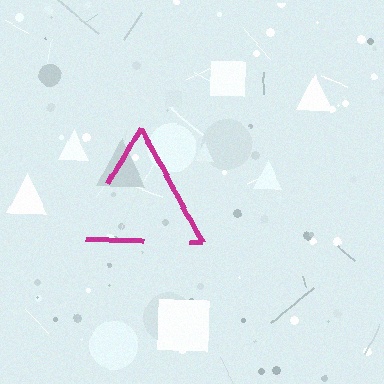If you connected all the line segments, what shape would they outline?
They would outline a triangle.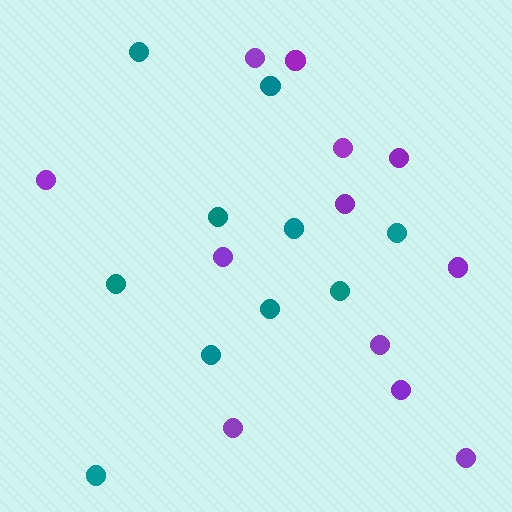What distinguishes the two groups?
There are 2 groups: one group of teal circles (10) and one group of purple circles (12).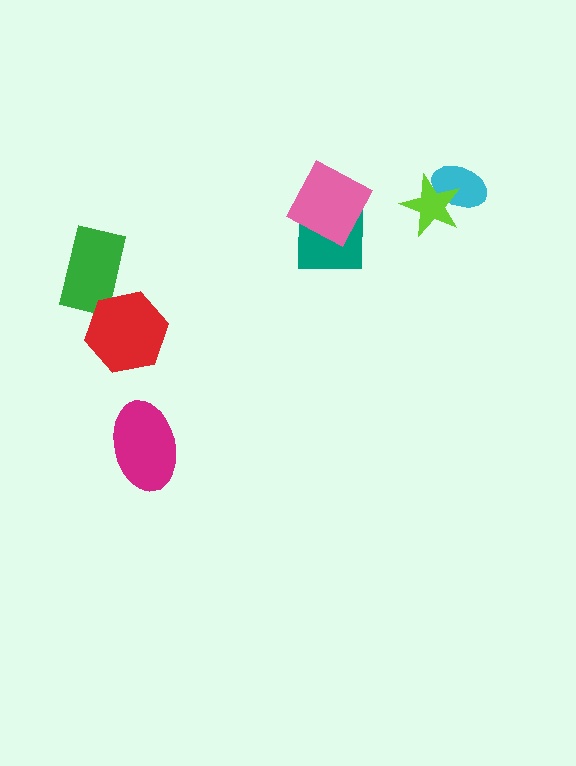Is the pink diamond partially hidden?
No, no other shape covers it.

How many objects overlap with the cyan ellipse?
1 object overlaps with the cyan ellipse.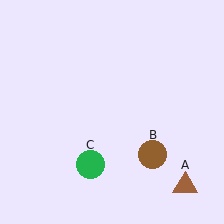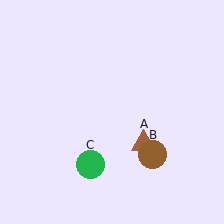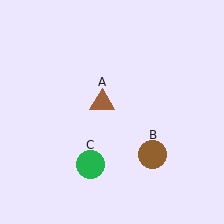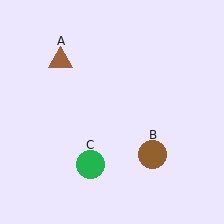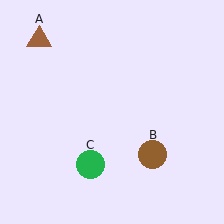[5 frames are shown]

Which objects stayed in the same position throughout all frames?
Brown circle (object B) and green circle (object C) remained stationary.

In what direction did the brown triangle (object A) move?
The brown triangle (object A) moved up and to the left.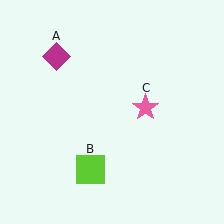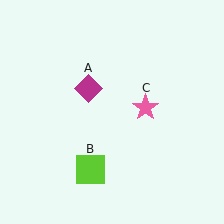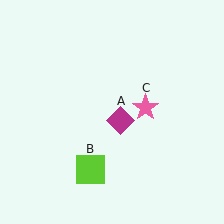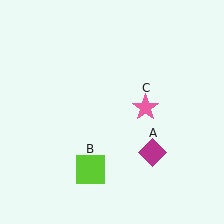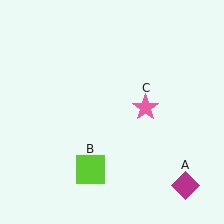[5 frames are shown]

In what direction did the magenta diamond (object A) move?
The magenta diamond (object A) moved down and to the right.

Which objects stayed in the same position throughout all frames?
Lime square (object B) and pink star (object C) remained stationary.